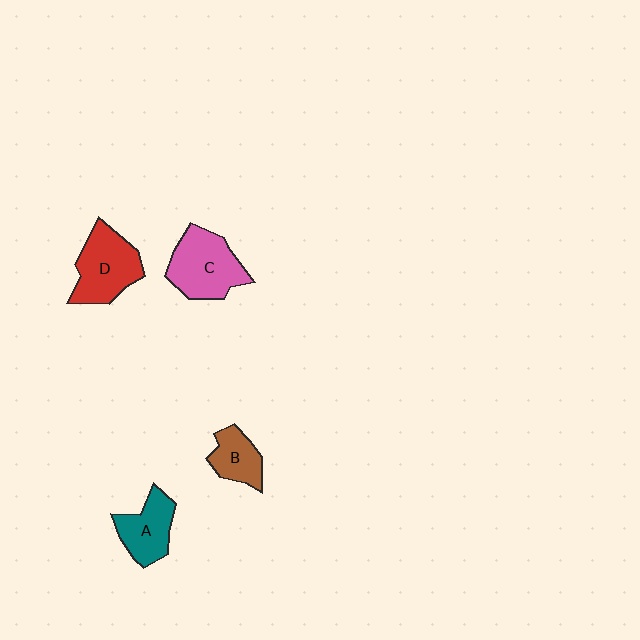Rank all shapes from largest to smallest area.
From largest to smallest: C (pink), D (red), A (teal), B (brown).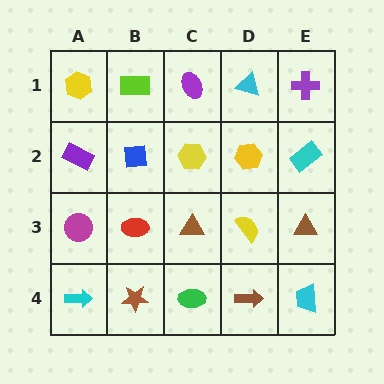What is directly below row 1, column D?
A yellow hexagon.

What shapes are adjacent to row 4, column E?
A brown triangle (row 3, column E), a brown arrow (row 4, column D).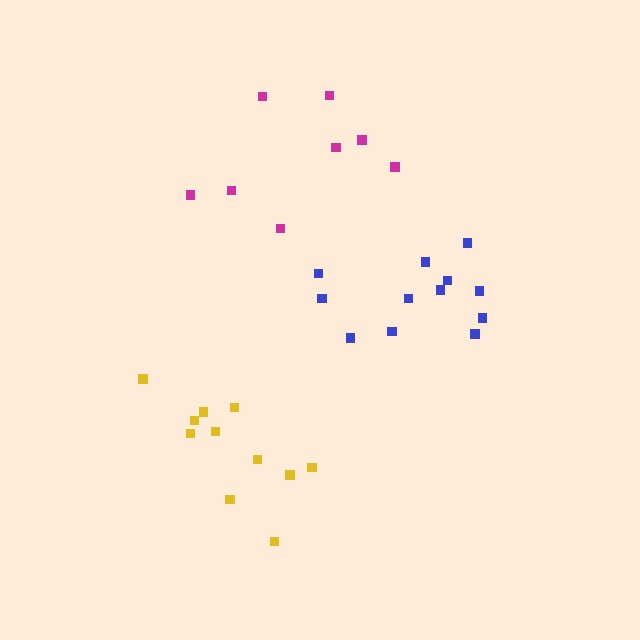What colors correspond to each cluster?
The clusters are colored: blue, yellow, magenta.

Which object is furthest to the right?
The blue cluster is rightmost.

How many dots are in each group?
Group 1: 12 dots, Group 2: 11 dots, Group 3: 8 dots (31 total).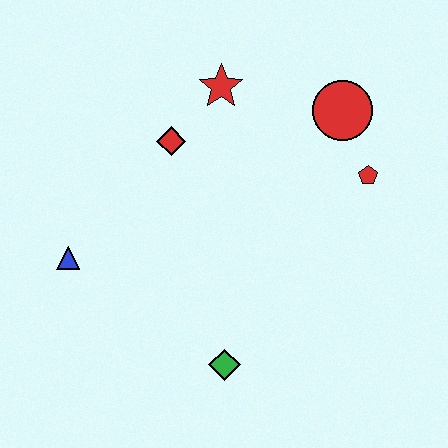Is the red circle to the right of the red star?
Yes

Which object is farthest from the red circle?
The blue triangle is farthest from the red circle.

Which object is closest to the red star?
The red diamond is closest to the red star.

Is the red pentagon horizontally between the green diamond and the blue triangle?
No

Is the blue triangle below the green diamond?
No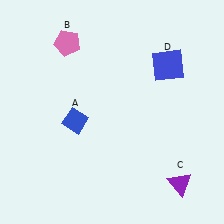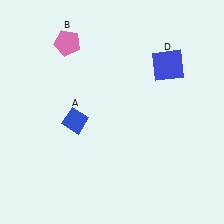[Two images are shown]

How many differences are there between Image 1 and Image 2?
There is 1 difference between the two images.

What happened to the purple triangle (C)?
The purple triangle (C) was removed in Image 2. It was in the bottom-right area of Image 1.